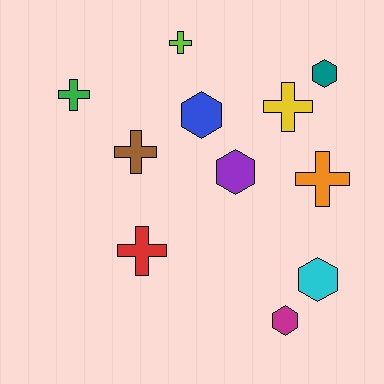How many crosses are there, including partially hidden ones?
There are 6 crosses.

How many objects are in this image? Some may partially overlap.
There are 11 objects.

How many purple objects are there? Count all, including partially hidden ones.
There is 1 purple object.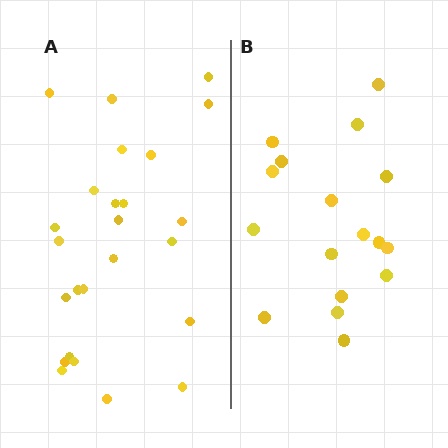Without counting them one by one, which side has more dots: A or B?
Region A (the left region) has more dots.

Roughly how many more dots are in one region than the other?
Region A has roughly 8 or so more dots than region B.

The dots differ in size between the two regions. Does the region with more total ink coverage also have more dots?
No. Region B has more total ink coverage because its dots are larger, but region A actually contains more individual dots. Total area can be misleading — the number of items is what matters here.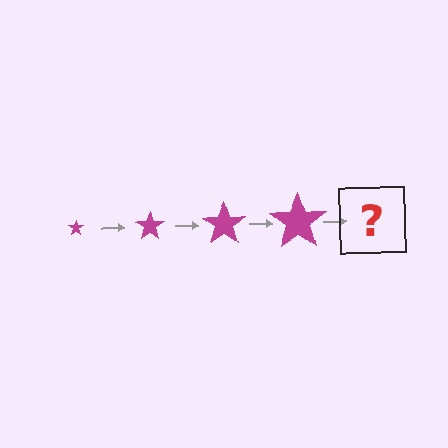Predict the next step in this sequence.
The next step is a magenta star, larger than the previous one.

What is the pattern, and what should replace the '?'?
The pattern is that the star gets progressively larger each step. The '?' should be a magenta star, larger than the previous one.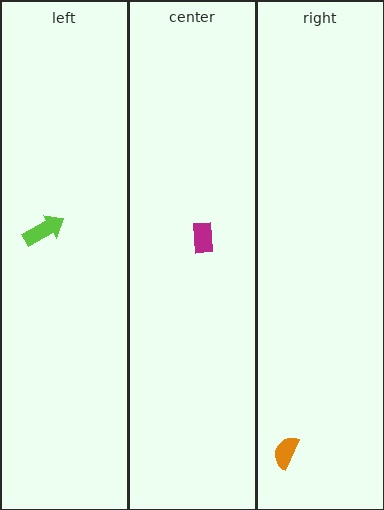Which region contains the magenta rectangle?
The center region.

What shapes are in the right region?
The orange semicircle.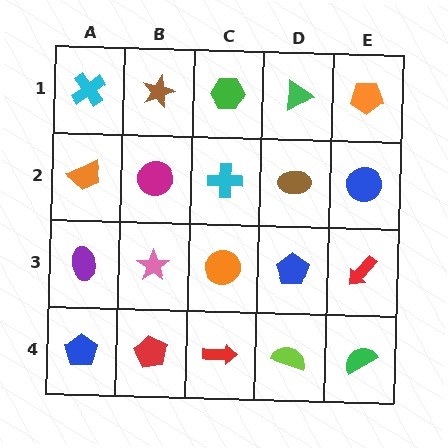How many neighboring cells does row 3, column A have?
3.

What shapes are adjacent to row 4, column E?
A red arrow (row 3, column E), a lime semicircle (row 4, column D).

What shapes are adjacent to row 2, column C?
A green hexagon (row 1, column C), an orange circle (row 3, column C), a magenta circle (row 2, column B), a brown ellipse (row 2, column D).